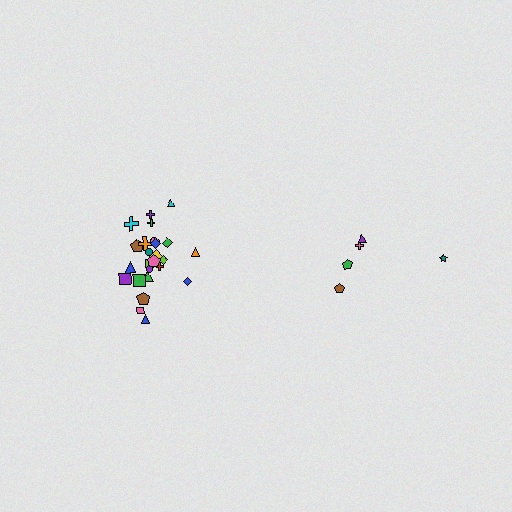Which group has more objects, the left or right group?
The left group.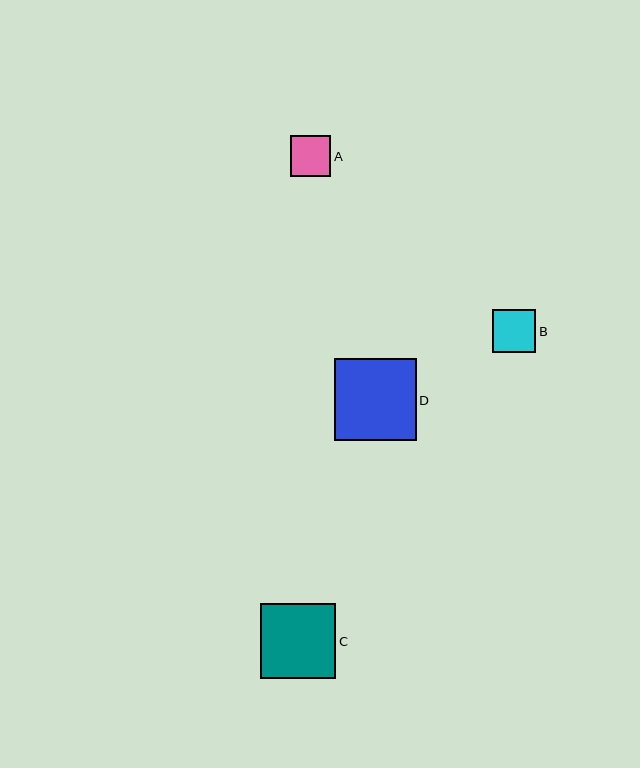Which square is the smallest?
Square A is the smallest with a size of approximately 40 pixels.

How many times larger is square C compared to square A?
Square C is approximately 1.9 times the size of square A.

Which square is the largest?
Square D is the largest with a size of approximately 81 pixels.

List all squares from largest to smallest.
From largest to smallest: D, C, B, A.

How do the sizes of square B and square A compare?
Square B and square A are approximately the same size.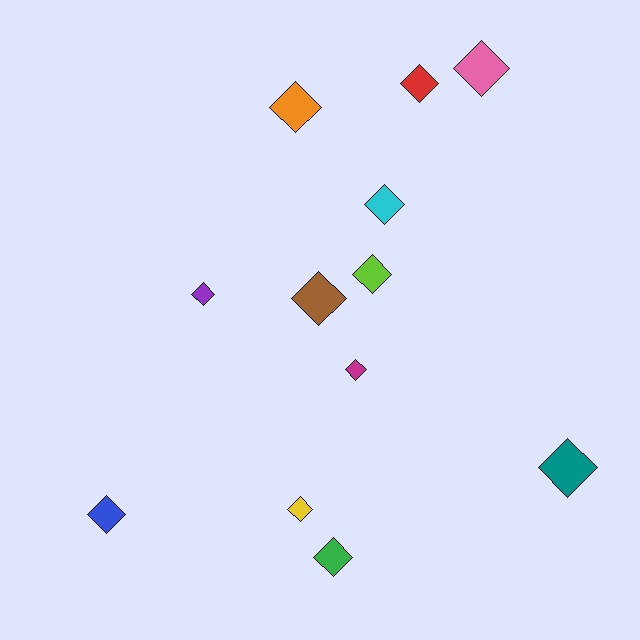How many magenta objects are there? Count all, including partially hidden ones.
There is 1 magenta object.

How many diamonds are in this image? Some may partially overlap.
There are 12 diamonds.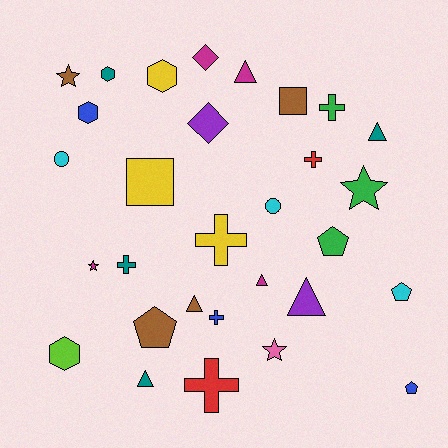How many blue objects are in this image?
There are 3 blue objects.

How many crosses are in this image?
There are 6 crosses.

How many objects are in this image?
There are 30 objects.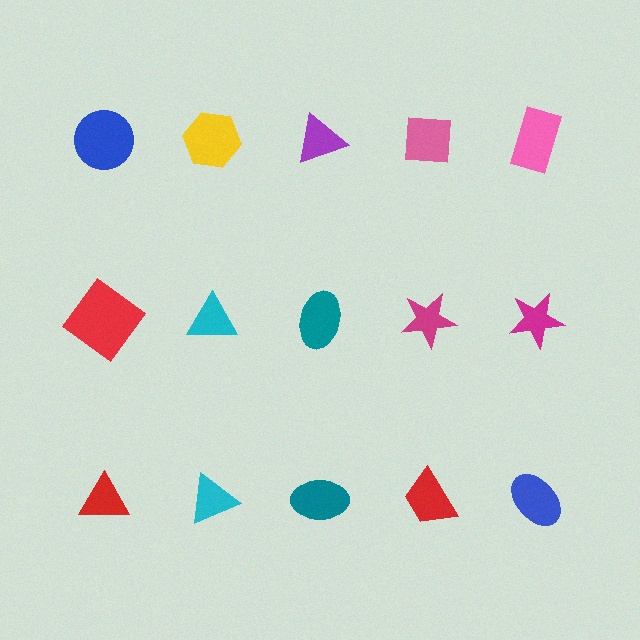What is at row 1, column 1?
A blue circle.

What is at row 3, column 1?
A red triangle.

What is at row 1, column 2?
A yellow hexagon.